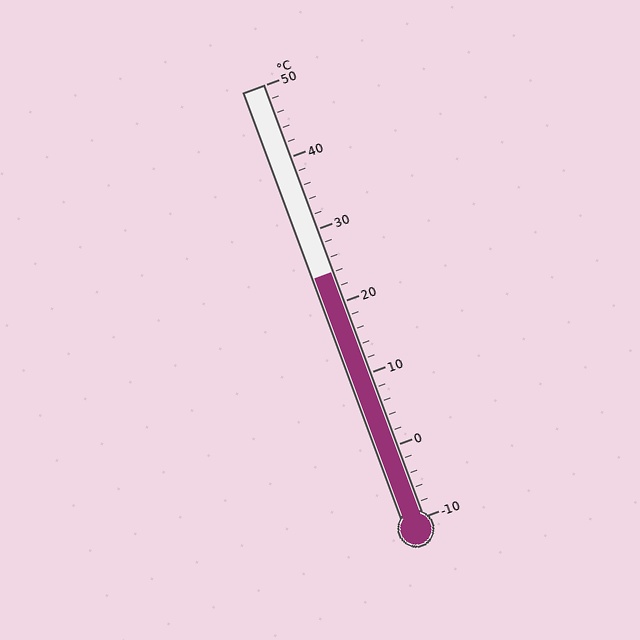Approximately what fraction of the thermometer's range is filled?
The thermometer is filled to approximately 55% of its range.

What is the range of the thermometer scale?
The thermometer scale ranges from -10°C to 50°C.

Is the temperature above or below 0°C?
The temperature is above 0°C.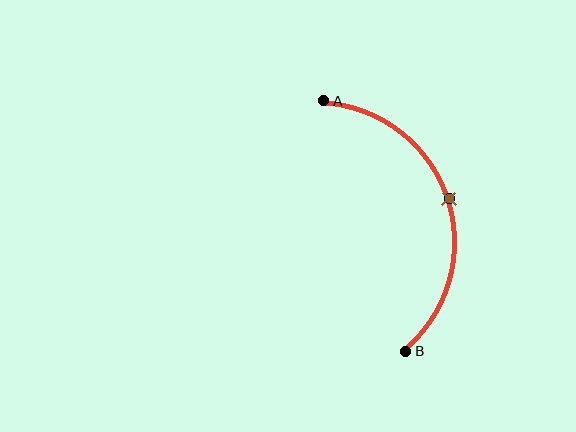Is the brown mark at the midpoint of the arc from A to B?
Yes. The brown mark lies on the arc at equal arc-length from both A and B — it is the arc midpoint.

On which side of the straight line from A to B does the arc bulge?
The arc bulges to the right of the straight line connecting A and B.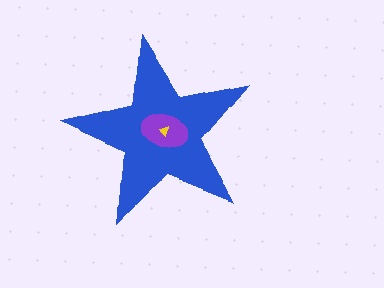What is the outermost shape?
The blue star.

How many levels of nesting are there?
3.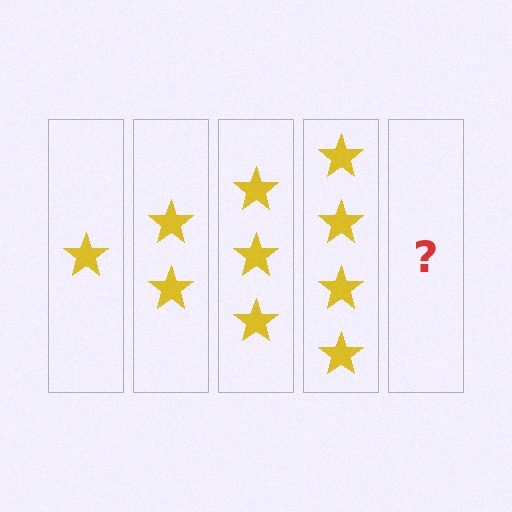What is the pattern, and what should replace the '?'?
The pattern is that each step adds one more star. The '?' should be 5 stars.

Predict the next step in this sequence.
The next step is 5 stars.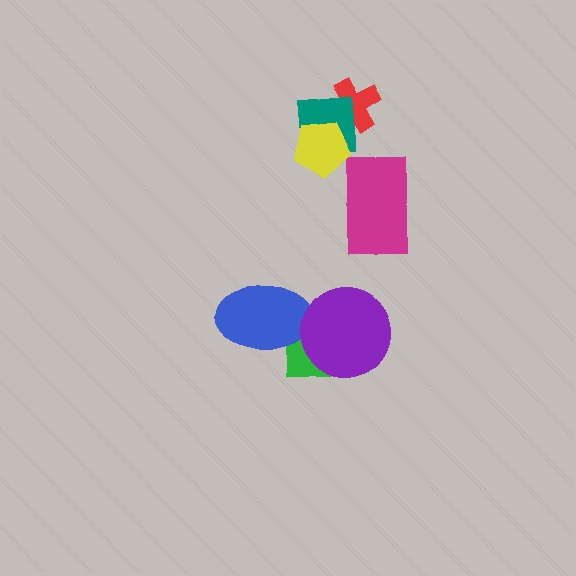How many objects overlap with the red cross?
1 object overlaps with the red cross.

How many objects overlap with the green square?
2 objects overlap with the green square.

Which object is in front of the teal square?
The yellow pentagon is in front of the teal square.